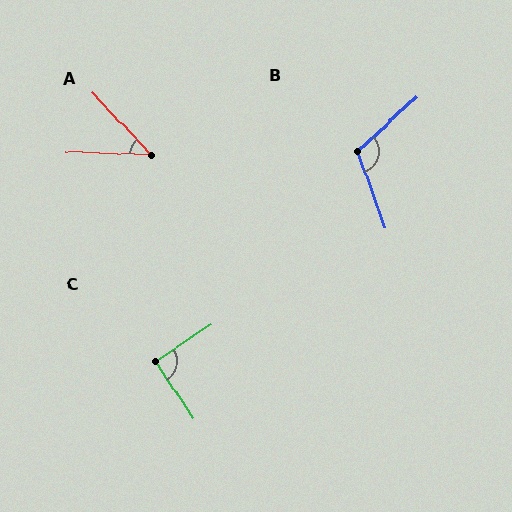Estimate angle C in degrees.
Approximately 90 degrees.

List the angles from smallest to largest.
A (45°), C (90°), B (112°).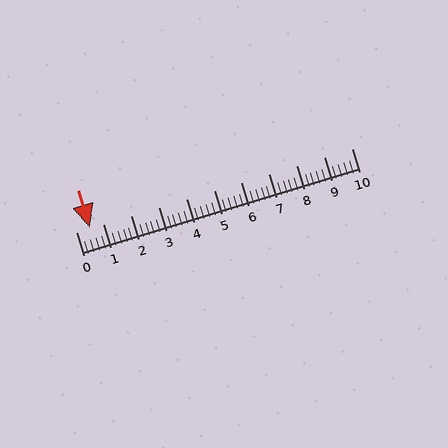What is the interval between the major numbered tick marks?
The major tick marks are spaced 1 units apart.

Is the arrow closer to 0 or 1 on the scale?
The arrow is closer to 1.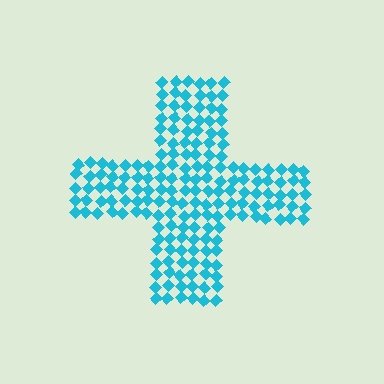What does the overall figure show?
The overall figure shows a cross.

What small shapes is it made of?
It is made of small diamonds.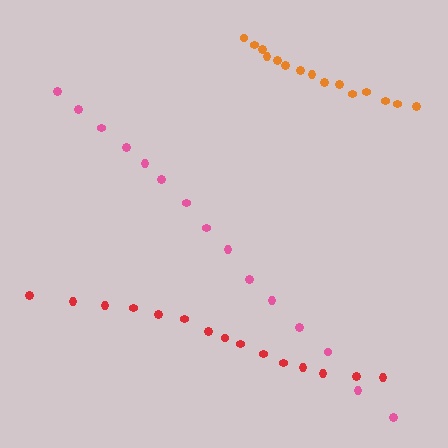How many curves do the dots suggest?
There are 3 distinct paths.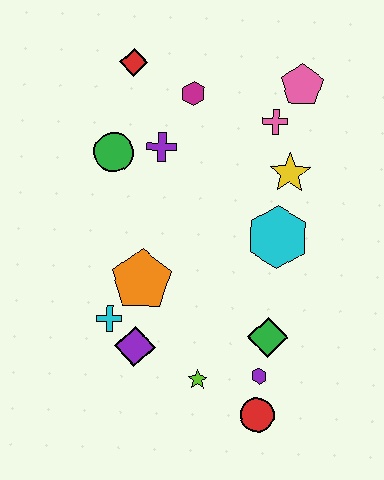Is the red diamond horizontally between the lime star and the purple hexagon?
No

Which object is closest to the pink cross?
The pink pentagon is closest to the pink cross.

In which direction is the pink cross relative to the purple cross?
The pink cross is to the right of the purple cross.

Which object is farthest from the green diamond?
The red diamond is farthest from the green diamond.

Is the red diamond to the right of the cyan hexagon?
No